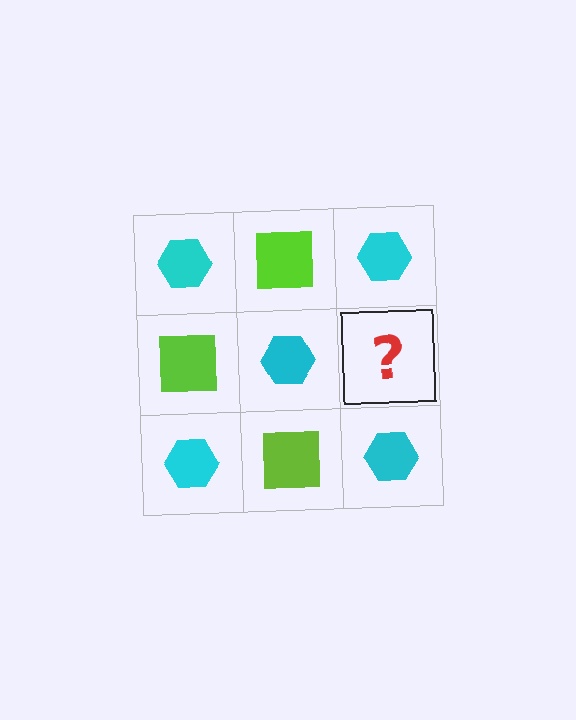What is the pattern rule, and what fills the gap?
The rule is that it alternates cyan hexagon and lime square in a checkerboard pattern. The gap should be filled with a lime square.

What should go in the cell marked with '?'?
The missing cell should contain a lime square.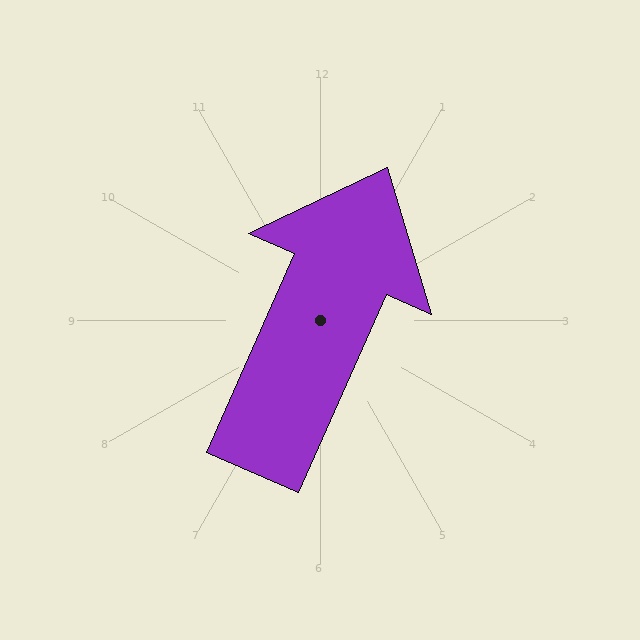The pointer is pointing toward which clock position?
Roughly 1 o'clock.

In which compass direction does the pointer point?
Northeast.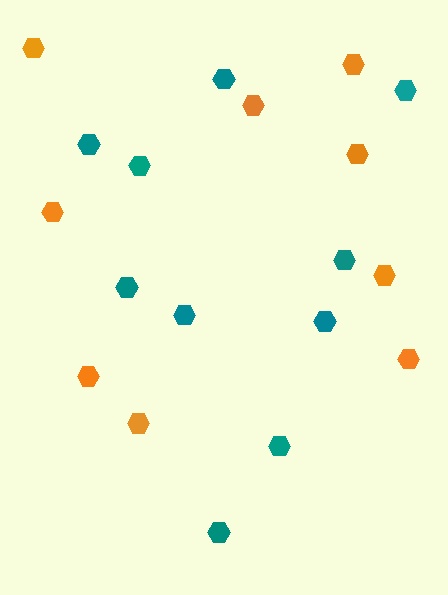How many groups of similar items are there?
There are 2 groups: one group of orange hexagons (9) and one group of teal hexagons (10).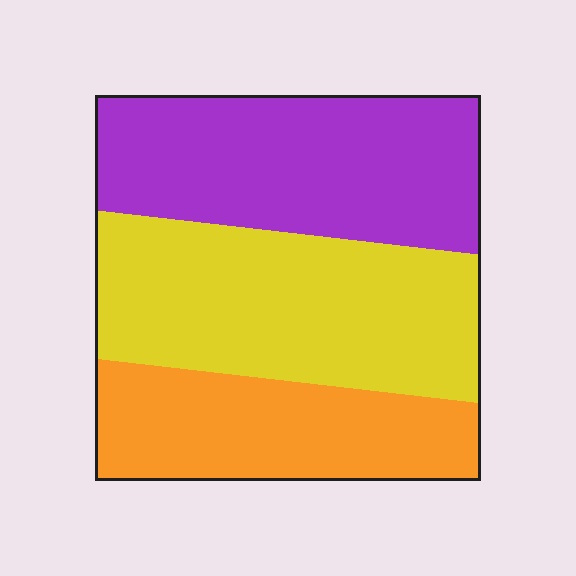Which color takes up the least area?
Orange, at roughly 25%.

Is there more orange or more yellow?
Yellow.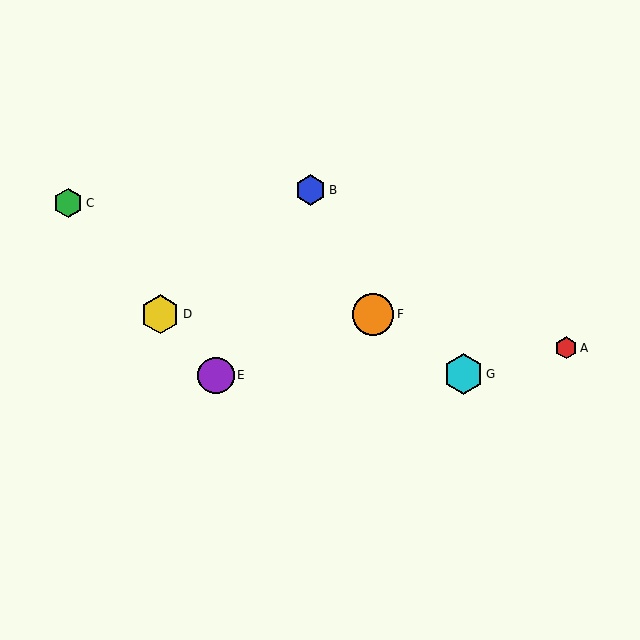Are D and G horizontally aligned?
No, D is at y≈314 and G is at y≈374.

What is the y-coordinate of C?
Object C is at y≈203.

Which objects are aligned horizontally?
Objects D, F are aligned horizontally.